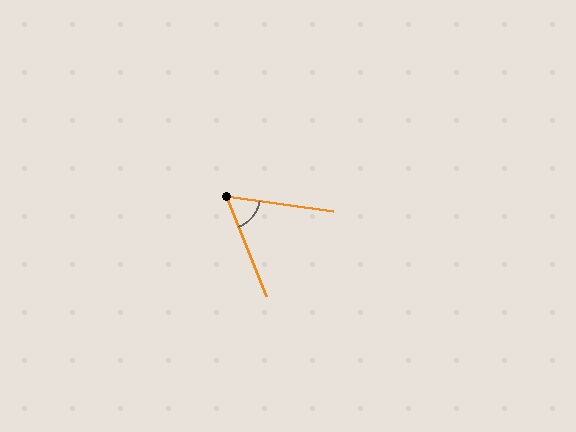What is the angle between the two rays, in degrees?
Approximately 60 degrees.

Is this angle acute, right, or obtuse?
It is acute.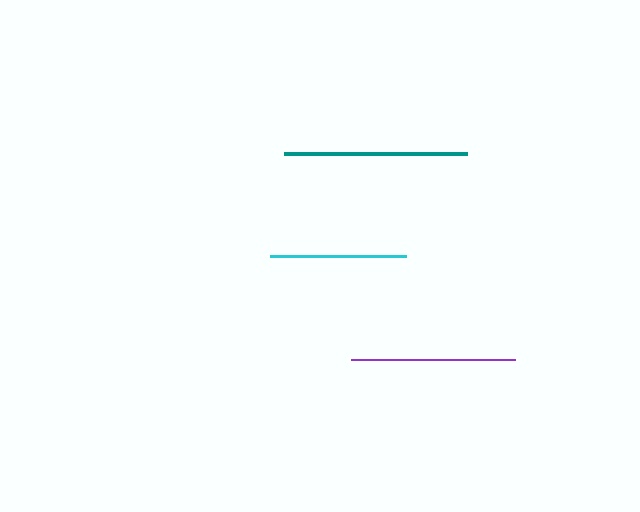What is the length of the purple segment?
The purple segment is approximately 164 pixels long.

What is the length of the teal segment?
The teal segment is approximately 183 pixels long.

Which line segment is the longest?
The teal line is the longest at approximately 183 pixels.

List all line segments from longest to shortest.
From longest to shortest: teal, purple, cyan.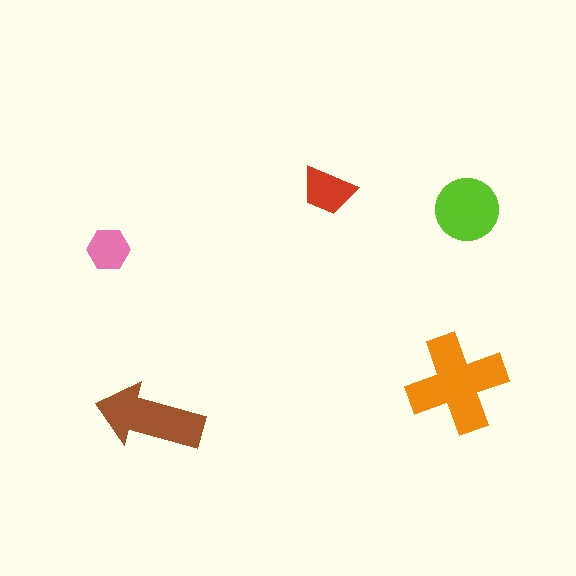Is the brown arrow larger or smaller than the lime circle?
Larger.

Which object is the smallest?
The pink hexagon.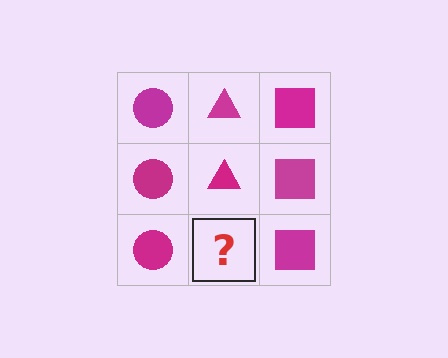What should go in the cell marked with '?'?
The missing cell should contain a magenta triangle.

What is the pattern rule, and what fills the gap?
The rule is that each column has a consistent shape. The gap should be filled with a magenta triangle.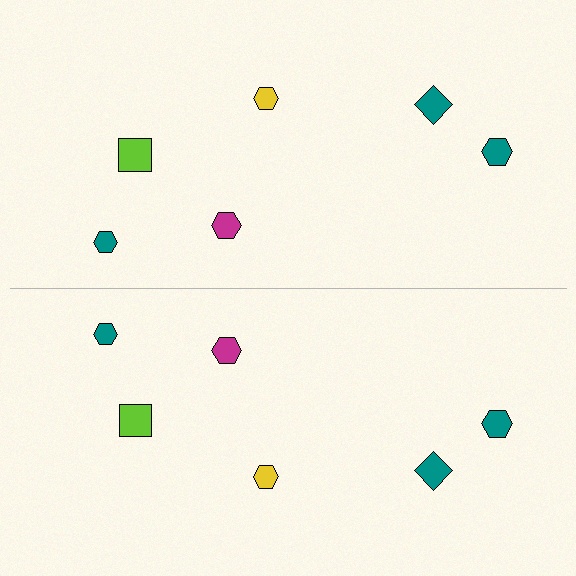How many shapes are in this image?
There are 12 shapes in this image.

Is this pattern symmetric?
Yes, this pattern has bilateral (reflection) symmetry.